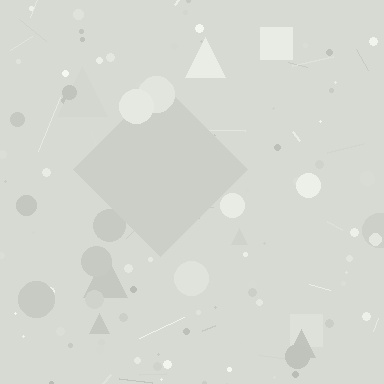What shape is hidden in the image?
A diamond is hidden in the image.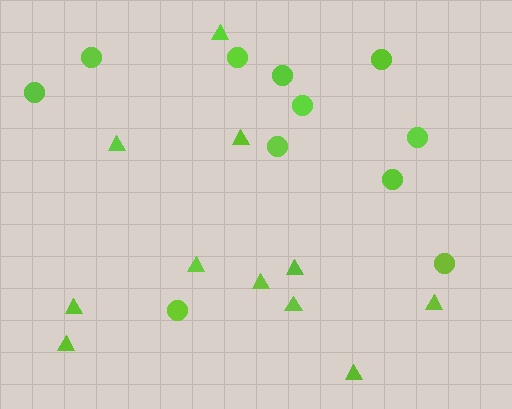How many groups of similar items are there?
There are 2 groups: one group of triangles (11) and one group of circles (11).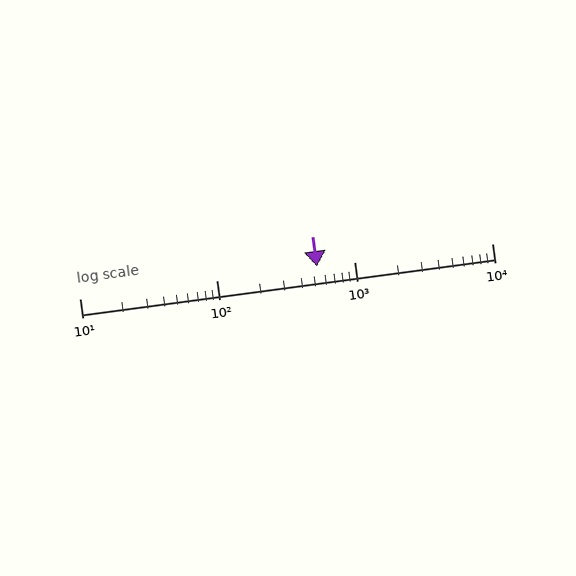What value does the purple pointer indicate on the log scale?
The pointer indicates approximately 530.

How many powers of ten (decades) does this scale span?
The scale spans 3 decades, from 10 to 10000.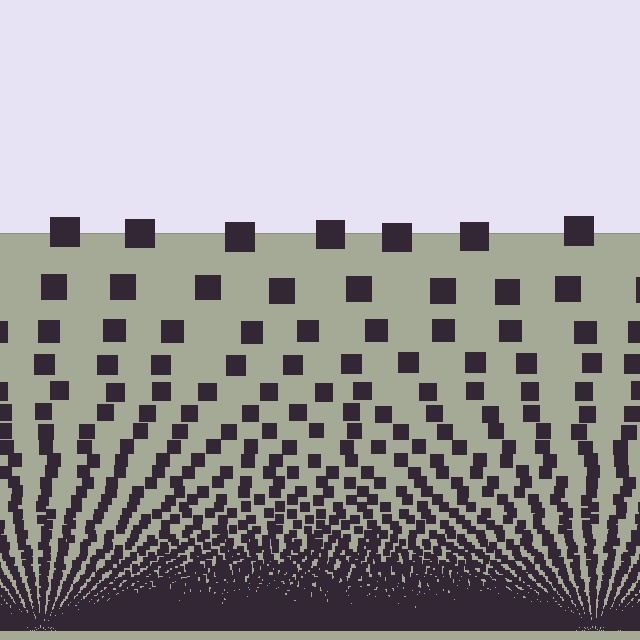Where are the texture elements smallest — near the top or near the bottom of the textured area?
Near the bottom.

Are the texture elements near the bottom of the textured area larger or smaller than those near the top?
Smaller. The gradient is inverted — elements near the bottom are smaller and denser.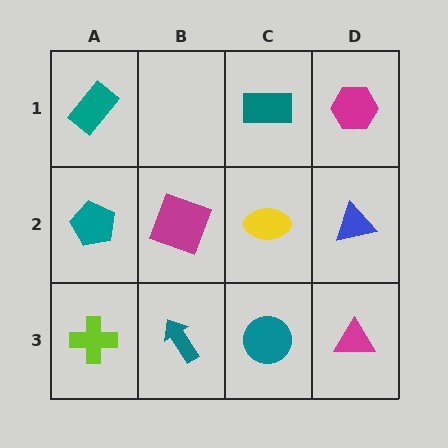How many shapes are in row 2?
4 shapes.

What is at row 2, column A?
A teal pentagon.